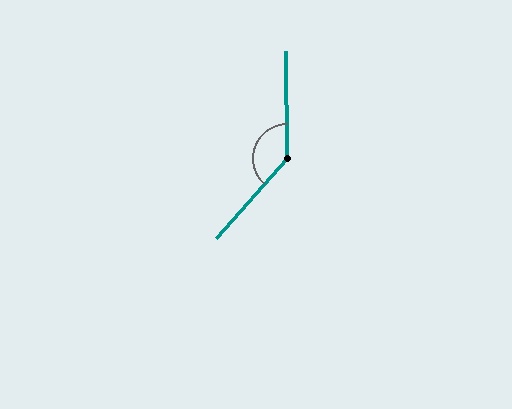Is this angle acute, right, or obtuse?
It is obtuse.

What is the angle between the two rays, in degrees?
Approximately 138 degrees.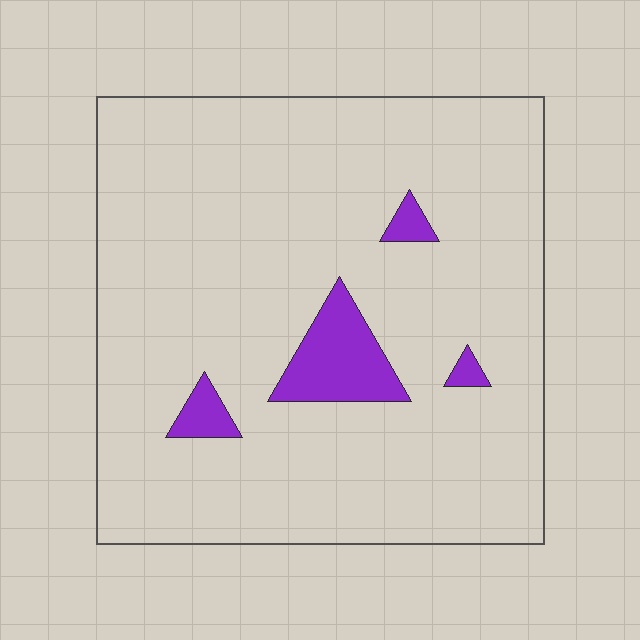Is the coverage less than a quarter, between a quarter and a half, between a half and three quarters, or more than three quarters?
Less than a quarter.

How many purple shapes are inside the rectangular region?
4.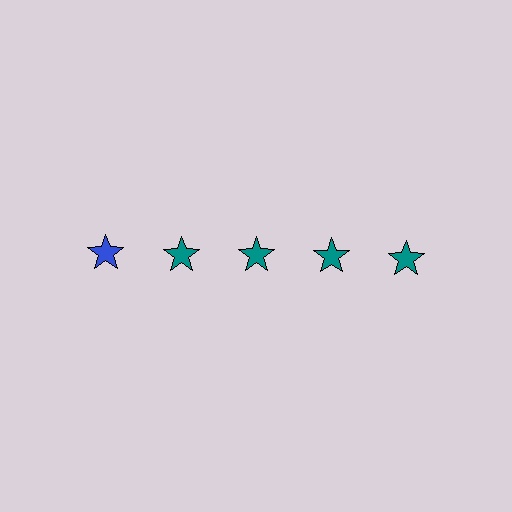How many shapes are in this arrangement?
There are 5 shapes arranged in a grid pattern.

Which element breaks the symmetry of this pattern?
The blue star in the top row, leftmost column breaks the symmetry. All other shapes are teal stars.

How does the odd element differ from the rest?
It has a different color: blue instead of teal.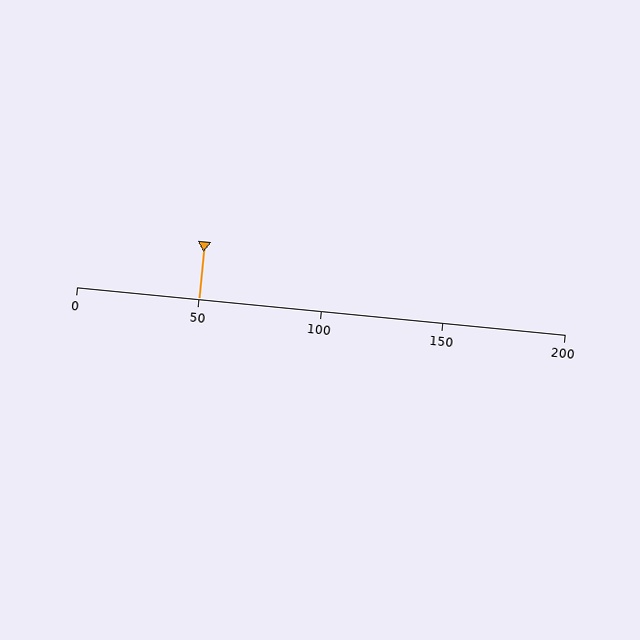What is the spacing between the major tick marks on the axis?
The major ticks are spaced 50 apart.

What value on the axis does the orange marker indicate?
The marker indicates approximately 50.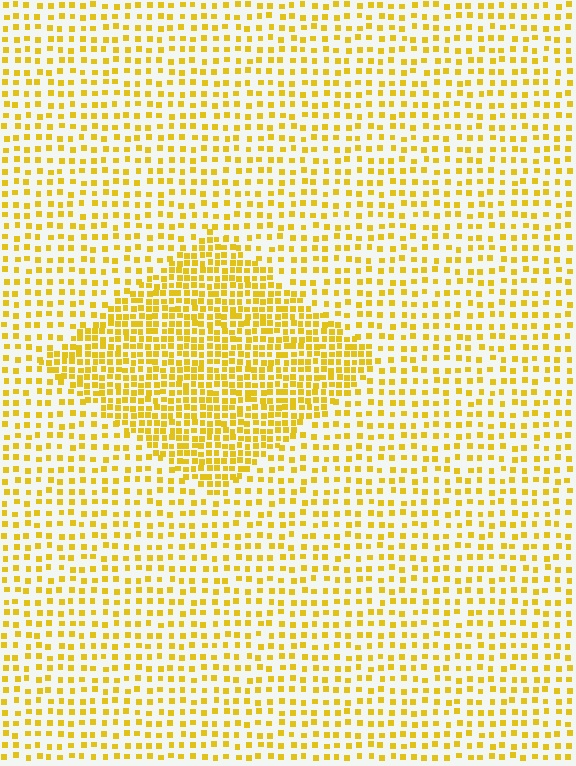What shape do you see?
I see a diamond.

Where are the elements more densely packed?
The elements are more densely packed inside the diamond boundary.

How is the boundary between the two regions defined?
The boundary is defined by a change in element density (approximately 2.1x ratio). All elements are the same color, size, and shape.